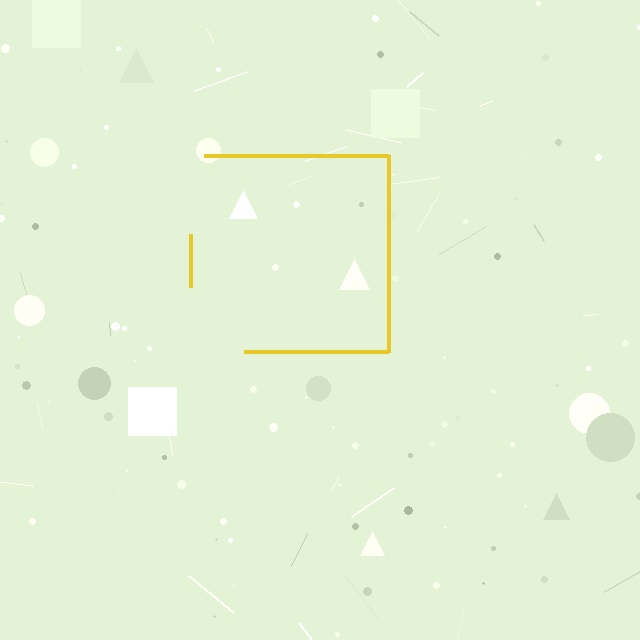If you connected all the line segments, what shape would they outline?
They would outline a square.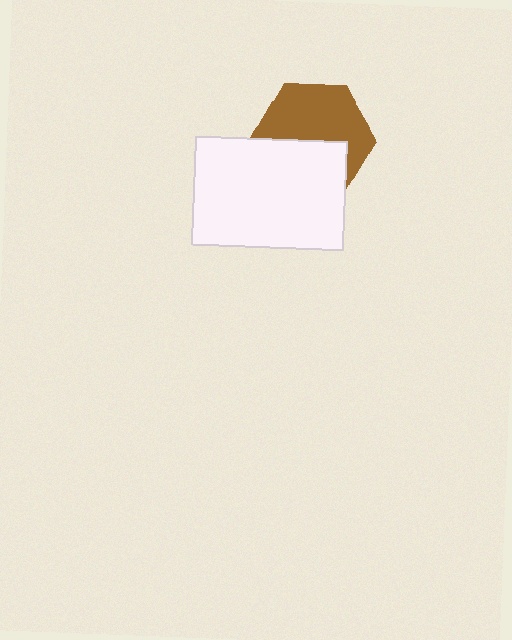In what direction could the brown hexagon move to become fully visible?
The brown hexagon could move up. That would shift it out from behind the white rectangle entirely.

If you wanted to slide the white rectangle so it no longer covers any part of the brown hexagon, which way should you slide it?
Slide it down — that is the most direct way to separate the two shapes.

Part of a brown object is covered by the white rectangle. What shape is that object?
It is a hexagon.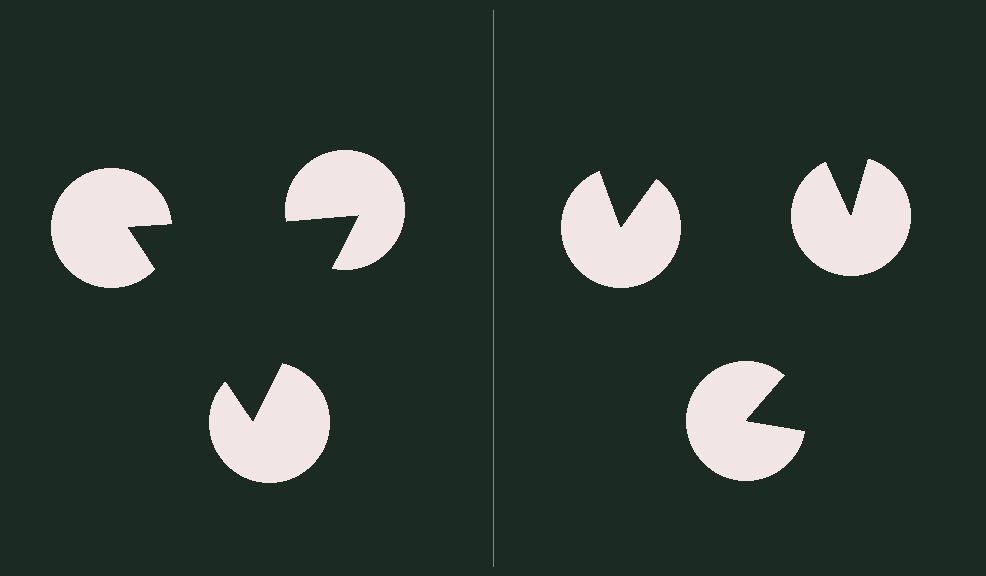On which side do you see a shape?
An illusory triangle appears on the left side. On the right side the wedge cuts are rotated, so no coherent shape forms.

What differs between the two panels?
The pac-man discs are positioned identically on both sides; only the wedge orientations differ. On the left they align to a triangle; on the right they are misaligned.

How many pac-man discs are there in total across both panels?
6 — 3 on each side.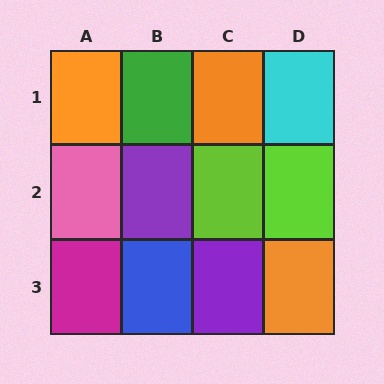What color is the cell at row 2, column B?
Purple.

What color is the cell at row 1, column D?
Cyan.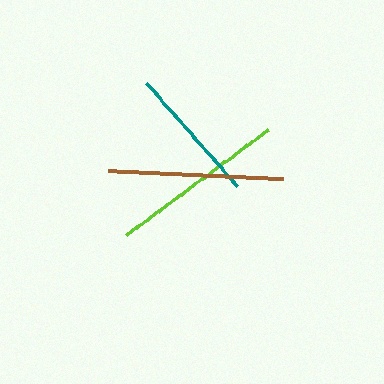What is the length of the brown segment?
The brown segment is approximately 175 pixels long.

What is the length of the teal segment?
The teal segment is approximately 138 pixels long.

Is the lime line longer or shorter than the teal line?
The lime line is longer than the teal line.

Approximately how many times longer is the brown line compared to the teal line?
The brown line is approximately 1.3 times the length of the teal line.